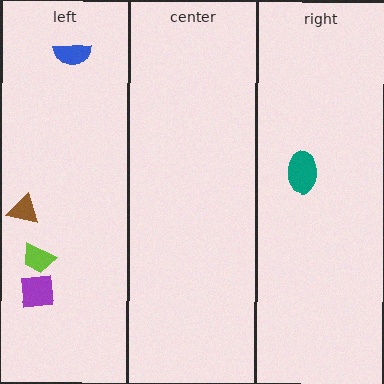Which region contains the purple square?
The left region.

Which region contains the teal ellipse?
The right region.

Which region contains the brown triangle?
The left region.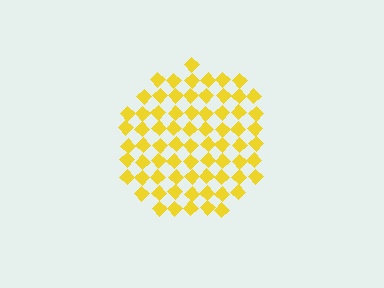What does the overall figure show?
The overall figure shows a circle.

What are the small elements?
The small elements are diamonds.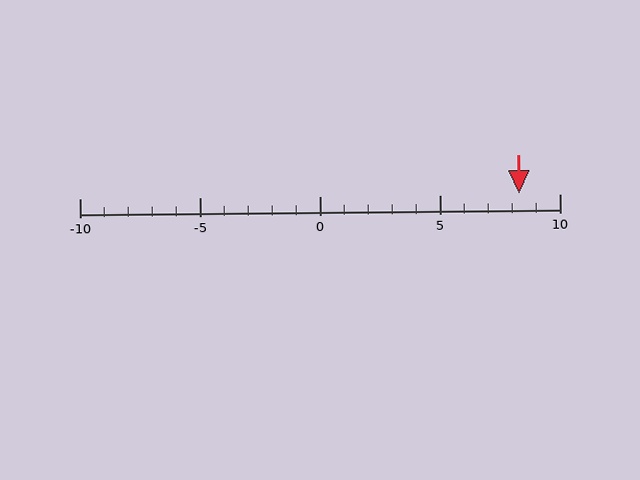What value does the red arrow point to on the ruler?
The red arrow points to approximately 8.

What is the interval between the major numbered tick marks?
The major tick marks are spaced 5 units apart.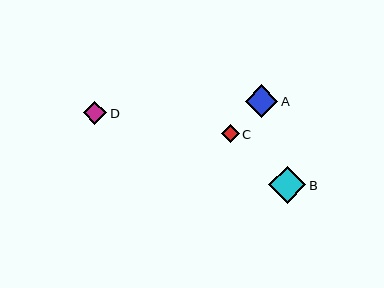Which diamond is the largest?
Diamond B is the largest with a size of approximately 37 pixels.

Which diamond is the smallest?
Diamond C is the smallest with a size of approximately 17 pixels.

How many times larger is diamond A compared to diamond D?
Diamond A is approximately 1.4 times the size of diamond D.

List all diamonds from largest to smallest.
From largest to smallest: B, A, D, C.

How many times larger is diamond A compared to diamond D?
Diamond A is approximately 1.4 times the size of diamond D.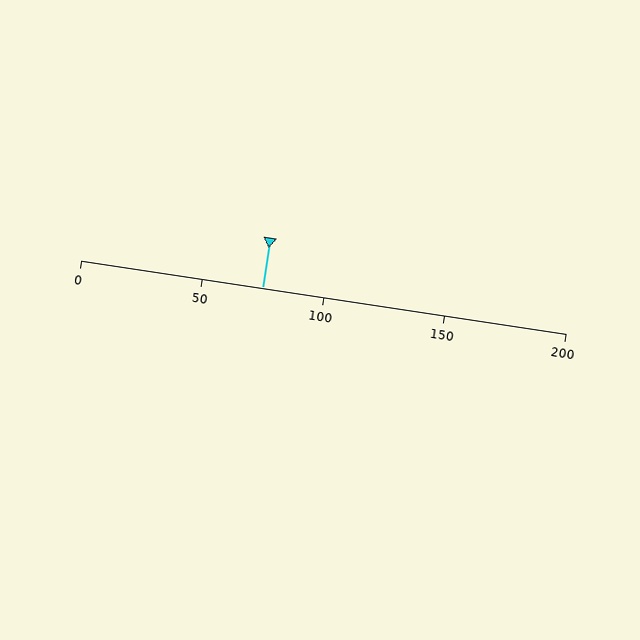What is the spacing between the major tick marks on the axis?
The major ticks are spaced 50 apart.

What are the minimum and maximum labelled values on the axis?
The axis runs from 0 to 200.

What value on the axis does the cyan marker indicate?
The marker indicates approximately 75.